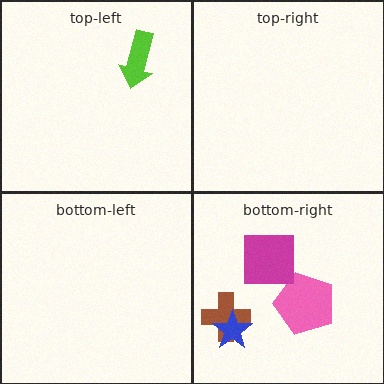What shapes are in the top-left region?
The lime arrow.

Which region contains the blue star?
The bottom-right region.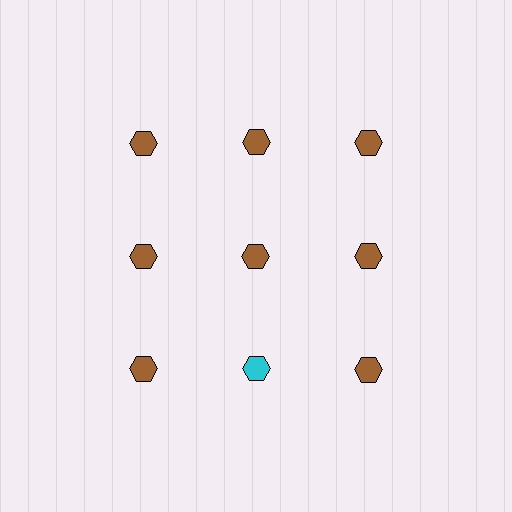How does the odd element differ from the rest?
It has a different color: cyan instead of brown.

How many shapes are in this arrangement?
There are 9 shapes arranged in a grid pattern.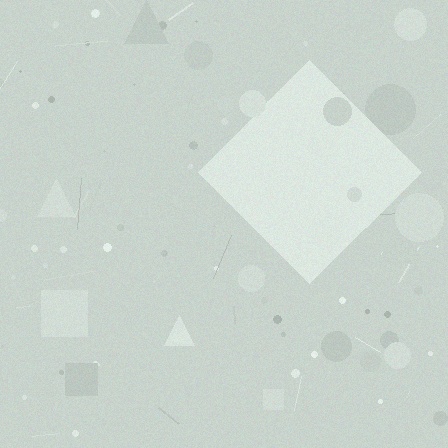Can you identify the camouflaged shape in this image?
The camouflaged shape is a diamond.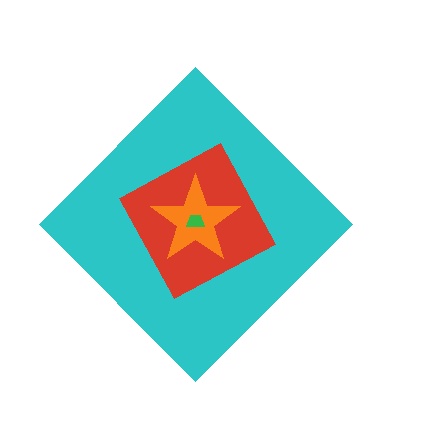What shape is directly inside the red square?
The orange star.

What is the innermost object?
The green trapezoid.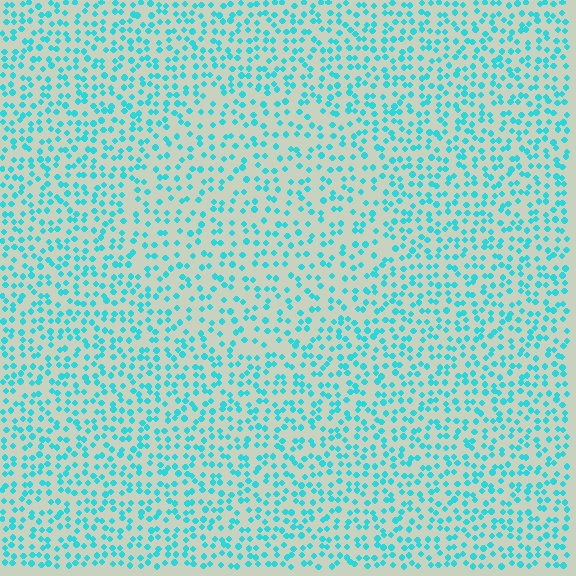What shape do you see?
I see a circle.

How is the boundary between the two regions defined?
The boundary is defined by a change in element density (approximately 1.4x ratio). All elements are the same color, size, and shape.